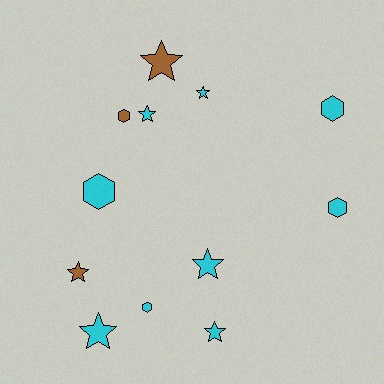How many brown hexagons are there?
There is 1 brown hexagon.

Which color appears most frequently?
Cyan, with 9 objects.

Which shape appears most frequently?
Star, with 7 objects.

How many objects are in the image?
There are 12 objects.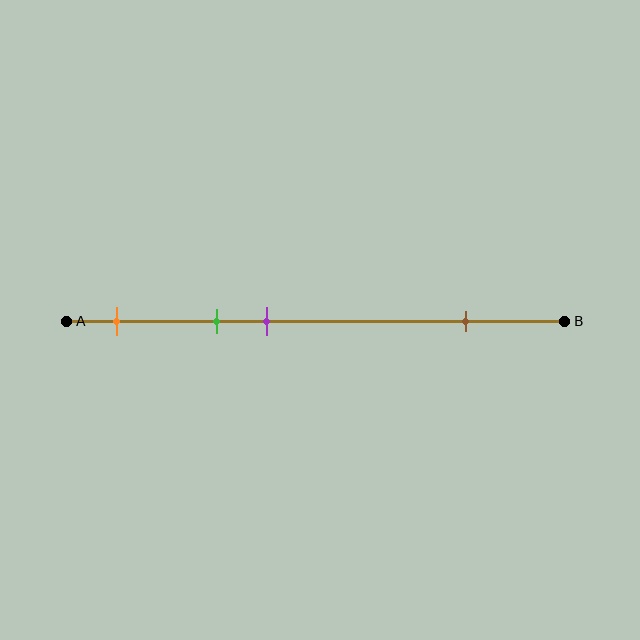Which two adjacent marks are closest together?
The green and purple marks are the closest adjacent pair.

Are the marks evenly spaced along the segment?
No, the marks are not evenly spaced.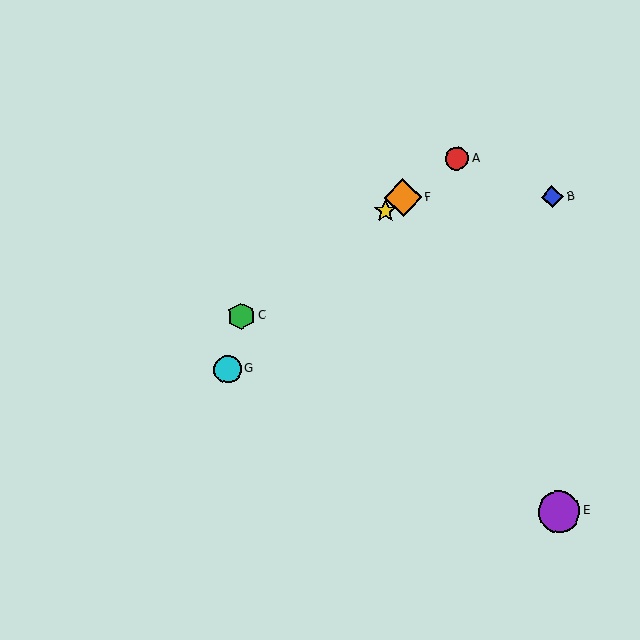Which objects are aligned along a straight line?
Objects A, C, D, F are aligned along a straight line.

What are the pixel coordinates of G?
Object G is at (228, 369).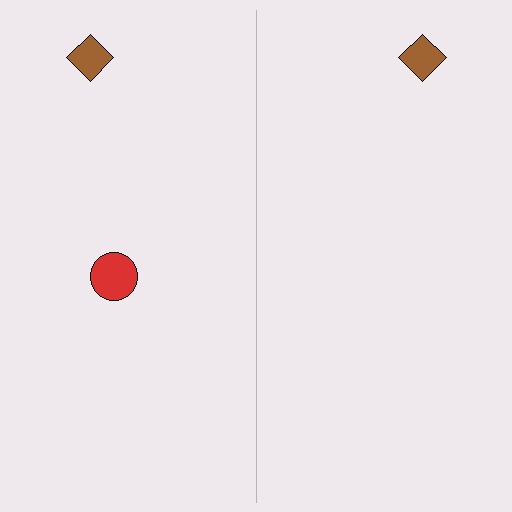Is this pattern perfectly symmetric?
No, the pattern is not perfectly symmetric. A red circle is missing from the right side.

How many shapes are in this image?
There are 3 shapes in this image.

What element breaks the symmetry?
A red circle is missing from the right side.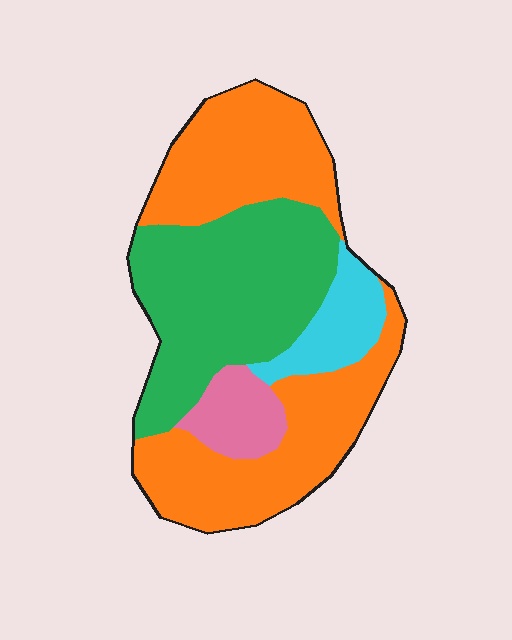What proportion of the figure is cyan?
Cyan covers roughly 10% of the figure.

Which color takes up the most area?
Orange, at roughly 50%.